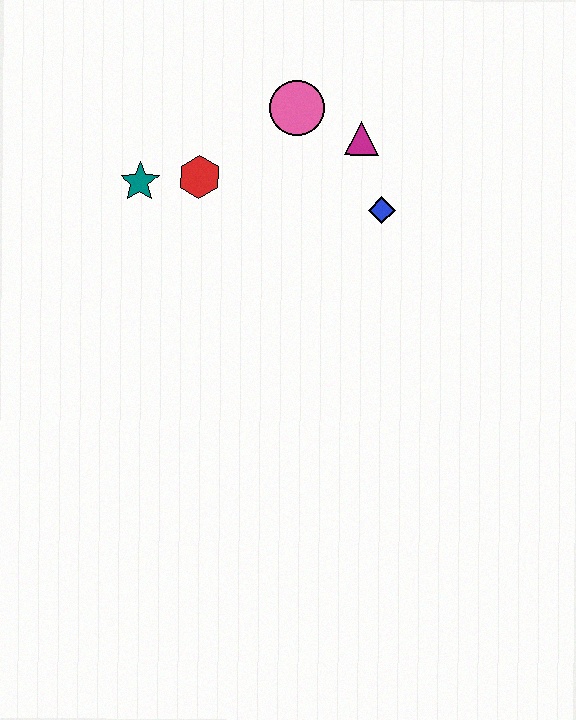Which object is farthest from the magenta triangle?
The teal star is farthest from the magenta triangle.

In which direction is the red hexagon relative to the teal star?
The red hexagon is to the right of the teal star.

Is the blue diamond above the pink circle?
No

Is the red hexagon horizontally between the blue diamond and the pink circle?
No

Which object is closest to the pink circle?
The magenta triangle is closest to the pink circle.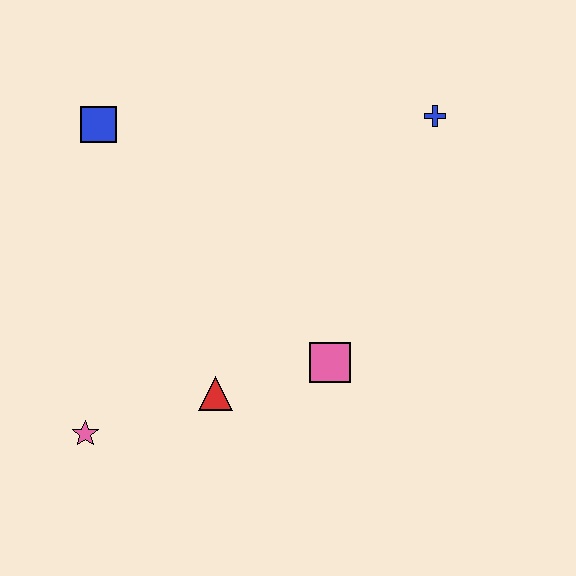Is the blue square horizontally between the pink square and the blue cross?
No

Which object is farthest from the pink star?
The blue cross is farthest from the pink star.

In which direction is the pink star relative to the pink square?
The pink star is to the left of the pink square.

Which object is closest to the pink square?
The red triangle is closest to the pink square.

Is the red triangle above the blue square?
No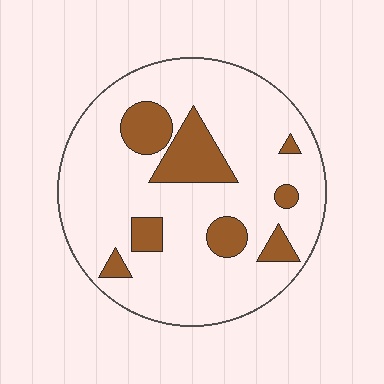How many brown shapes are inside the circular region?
8.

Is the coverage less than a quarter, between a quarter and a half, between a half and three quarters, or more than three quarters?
Less than a quarter.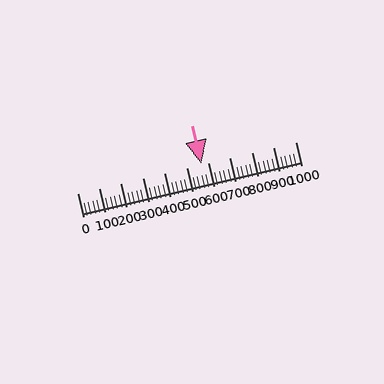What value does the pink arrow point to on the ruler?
The pink arrow points to approximately 568.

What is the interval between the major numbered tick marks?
The major tick marks are spaced 100 units apart.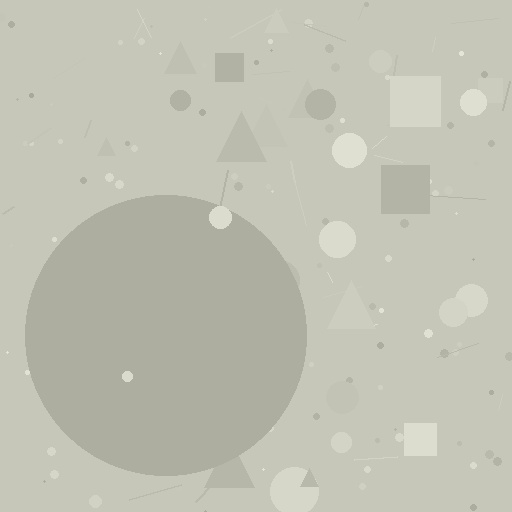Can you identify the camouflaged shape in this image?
The camouflaged shape is a circle.